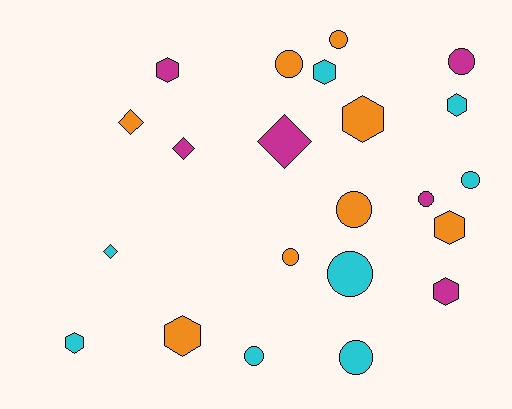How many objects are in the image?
There are 22 objects.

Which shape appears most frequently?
Circle, with 10 objects.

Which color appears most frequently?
Orange, with 8 objects.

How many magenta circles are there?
There are 2 magenta circles.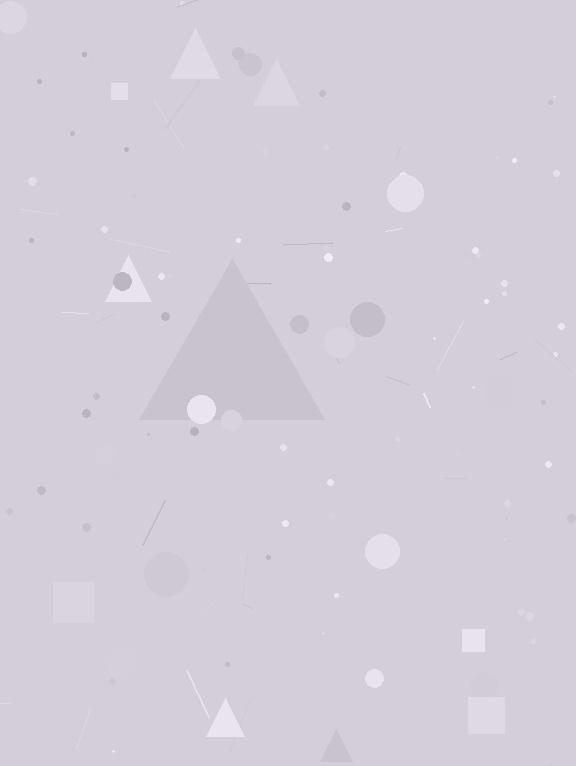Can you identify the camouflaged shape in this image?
The camouflaged shape is a triangle.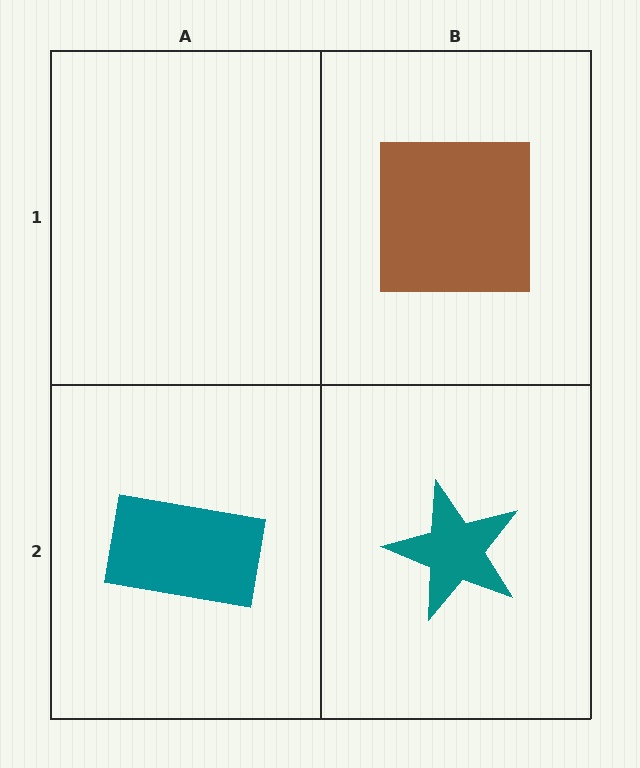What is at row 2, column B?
A teal star.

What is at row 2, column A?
A teal rectangle.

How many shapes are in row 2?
2 shapes.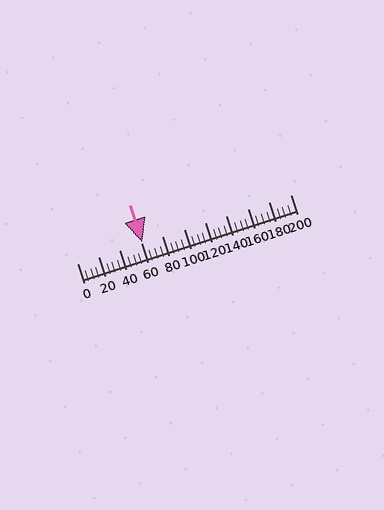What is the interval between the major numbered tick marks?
The major tick marks are spaced 20 units apart.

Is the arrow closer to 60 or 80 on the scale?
The arrow is closer to 60.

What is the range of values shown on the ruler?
The ruler shows values from 0 to 200.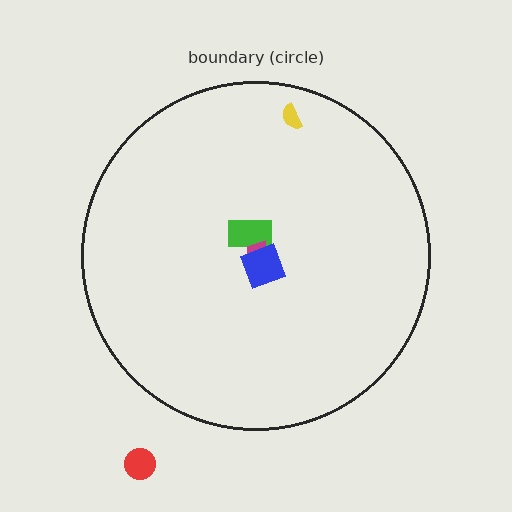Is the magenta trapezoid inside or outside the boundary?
Inside.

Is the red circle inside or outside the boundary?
Outside.